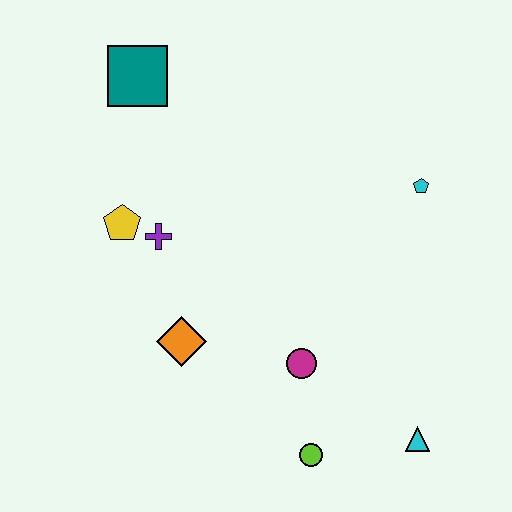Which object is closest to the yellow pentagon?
The purple cross is closest to the yellow pentagon.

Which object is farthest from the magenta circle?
The teal square is farthest from the magenta circle.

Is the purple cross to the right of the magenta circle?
No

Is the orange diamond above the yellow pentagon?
No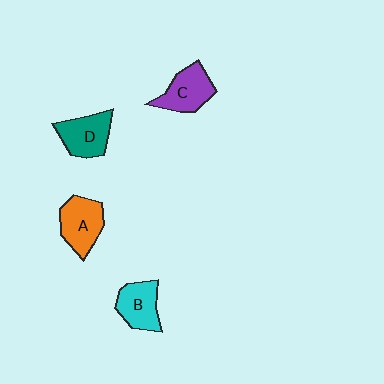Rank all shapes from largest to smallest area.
From largest to smallest: A (orange), C (purple), D (teal), B (cyan).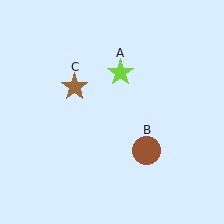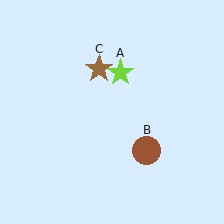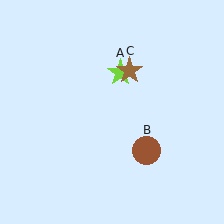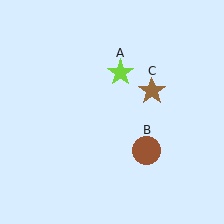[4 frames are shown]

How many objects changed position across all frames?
1 object changed position: brown star (object C).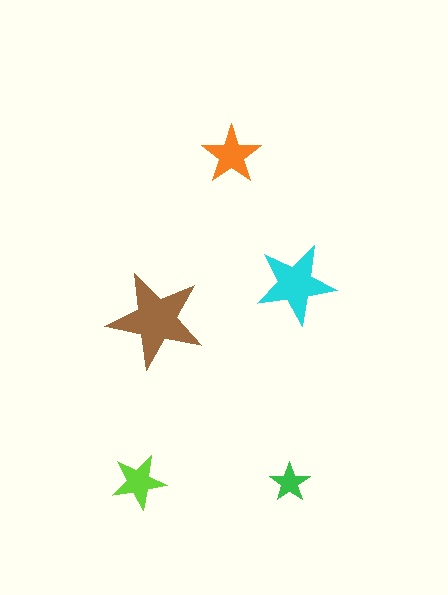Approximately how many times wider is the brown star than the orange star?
About 1.5 times wider.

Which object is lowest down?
The green star is bottommost.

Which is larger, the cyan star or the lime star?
The cyan one.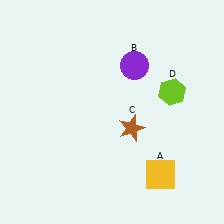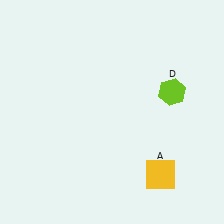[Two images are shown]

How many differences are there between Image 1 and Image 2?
There are 2 differences between the two images.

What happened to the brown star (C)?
The brown star (C) was removed in Image 2. It was in the bottom-right area of Image 1.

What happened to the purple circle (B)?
The purple circle (B) was removed in Image 2. It was in the top-right area of Image 1.